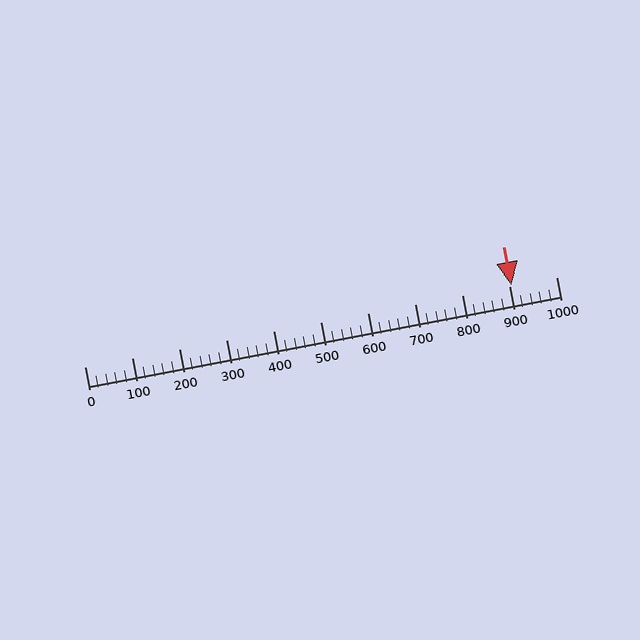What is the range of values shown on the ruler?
The ruler shows values from 0 to 1000.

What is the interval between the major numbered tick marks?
The major tick marks are spaced 100 units apart.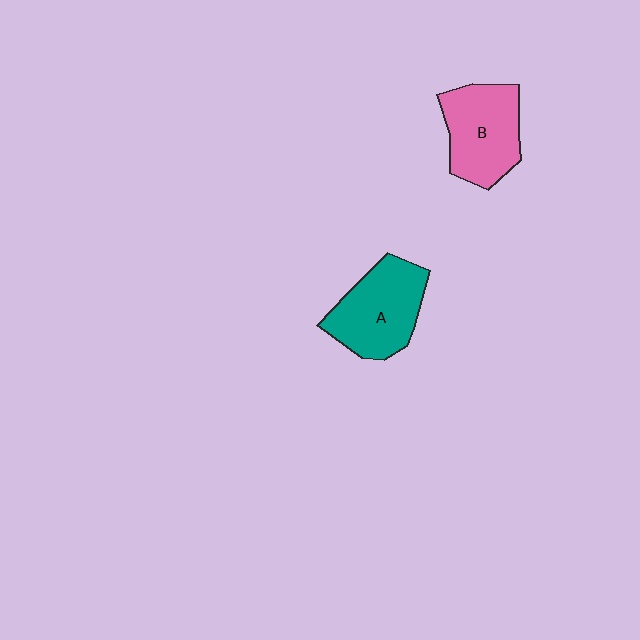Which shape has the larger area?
Shape A (teal).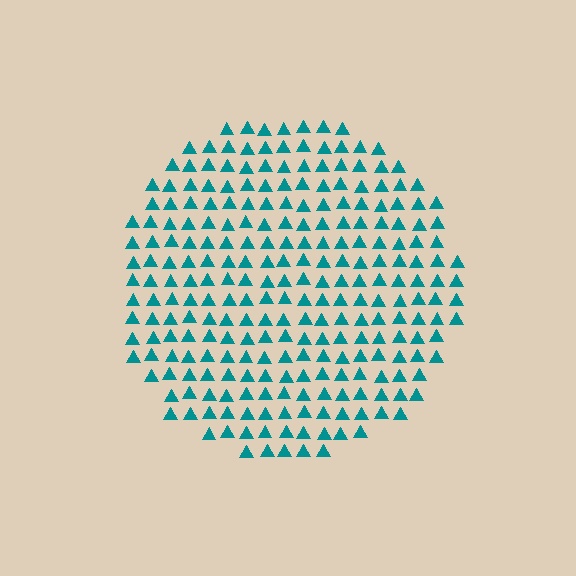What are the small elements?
The small elements are triangles.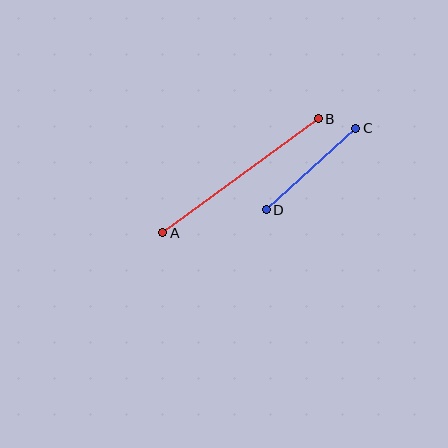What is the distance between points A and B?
The distance is approximately 193 pixels.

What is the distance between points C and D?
The distance is approximately 121 pixels.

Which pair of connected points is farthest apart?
Points A and B are farthest apart.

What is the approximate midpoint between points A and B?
The midpoint is at approximately (240, 176) pixels.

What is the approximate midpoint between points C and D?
The midpoint is at approximately (311, 169) pixels.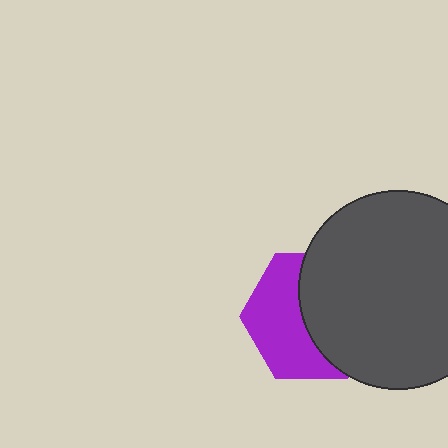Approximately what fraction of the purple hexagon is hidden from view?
Roughly 52% of the purple hexagon is hidden behind the dark gray circle.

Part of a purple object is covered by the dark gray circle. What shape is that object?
It is a hexagon.